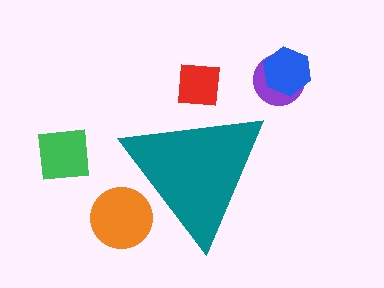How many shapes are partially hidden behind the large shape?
2 shapes are partially hidden.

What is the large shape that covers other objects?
A teal triangle.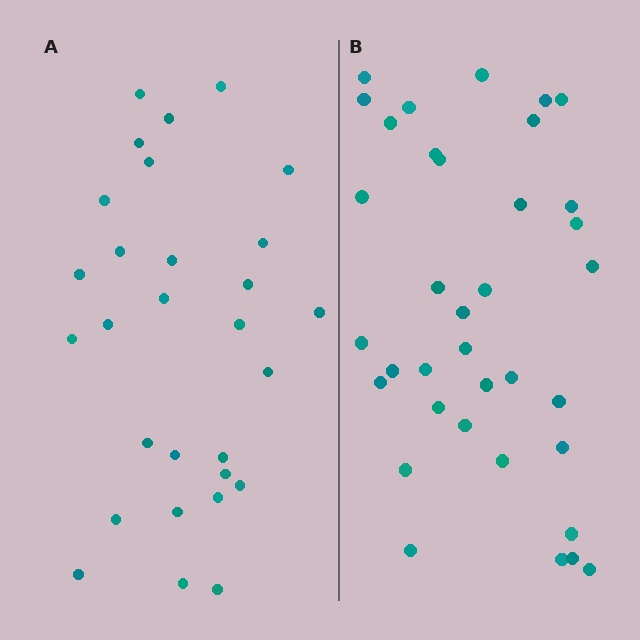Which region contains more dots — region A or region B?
Region B (the right region) has more dots.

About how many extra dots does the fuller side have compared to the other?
Region B has roughly 8 or so more dots than region A.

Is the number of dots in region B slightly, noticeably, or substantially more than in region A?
Region B has only slightly more — the two regions are fairly close. The ratio is roughly 1.2 to 1.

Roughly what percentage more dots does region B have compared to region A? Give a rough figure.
About 25% more.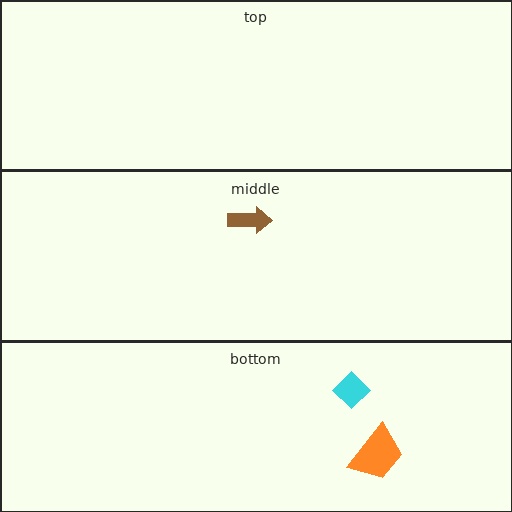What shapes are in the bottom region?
The orange trapezoid, the cyan diamond.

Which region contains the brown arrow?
The middle region.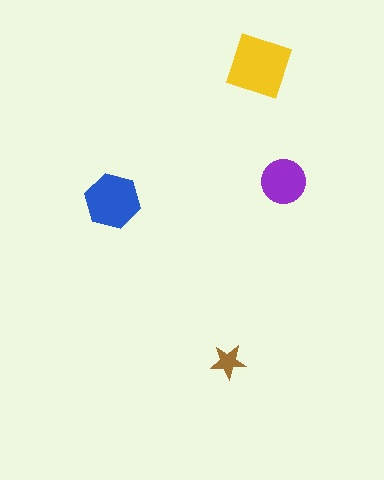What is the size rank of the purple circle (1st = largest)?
3rd.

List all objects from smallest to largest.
The brown star, the purple circle, the blue hexagon, the yellow diamond.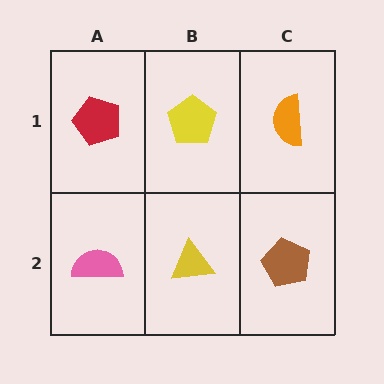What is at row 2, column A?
A pink semicircle.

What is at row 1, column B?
A yellow pentagon.